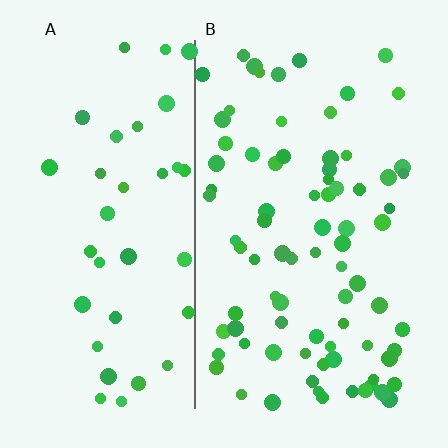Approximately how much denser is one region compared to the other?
Approximately 2.1× — region B over region A.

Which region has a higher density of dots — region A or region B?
B (the right).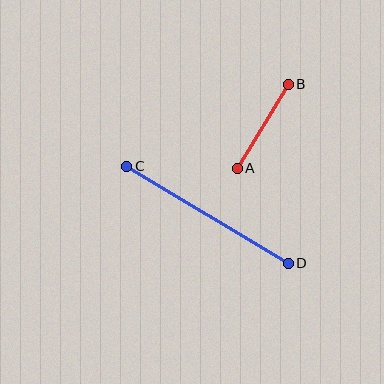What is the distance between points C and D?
The distance is approximately 188 pixels.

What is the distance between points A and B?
The distance is approximately 99 pixels.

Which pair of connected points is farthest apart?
Points C and D are farthest apart.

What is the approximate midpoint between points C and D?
The midpoint is at approximately (208, 215) pixels.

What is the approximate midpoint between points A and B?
The midpoint is at approximately (263, 126) pixels.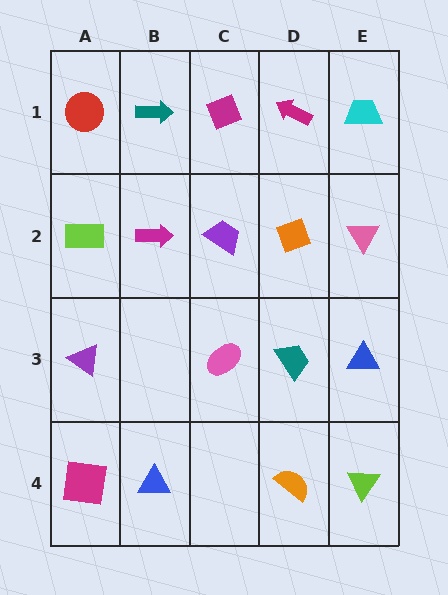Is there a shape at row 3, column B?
No, that cell is empty.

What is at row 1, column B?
A teal arrow.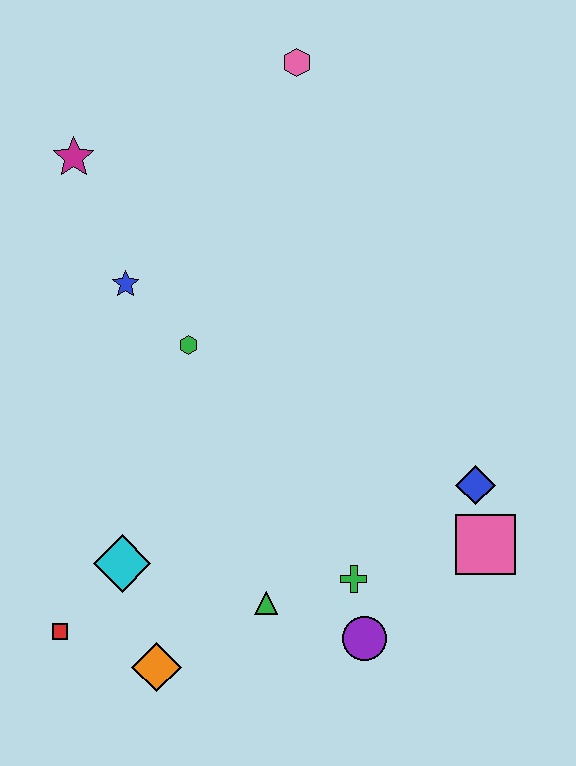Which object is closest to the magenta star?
The blue star is closest to the magenta star.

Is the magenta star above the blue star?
Yes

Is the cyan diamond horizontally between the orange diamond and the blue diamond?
No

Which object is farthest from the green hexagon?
The pink square is farthest from the green hexagon.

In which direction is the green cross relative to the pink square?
The green cross is to the left of the pink square.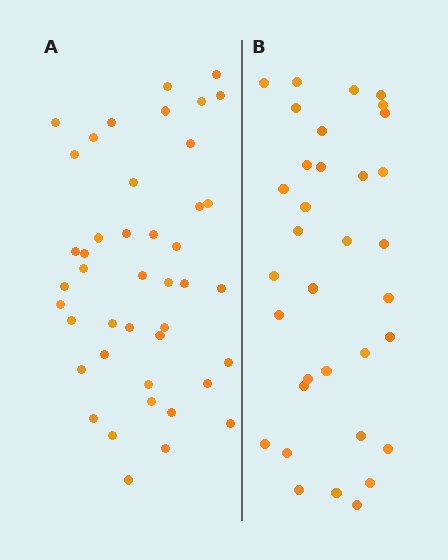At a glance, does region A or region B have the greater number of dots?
Region A (the left region) has more dots.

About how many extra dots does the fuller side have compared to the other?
Region A has roughly 8 or so more dots than region B.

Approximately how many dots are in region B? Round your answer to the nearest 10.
About 30 dots. (The exact count is 34, which rounds to 30.)